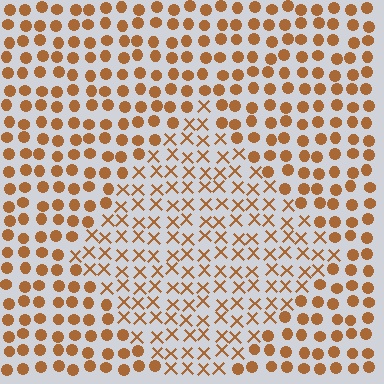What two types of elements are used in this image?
The image uses X marks inside the diamond region and circles outside it.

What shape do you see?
I see a diamond.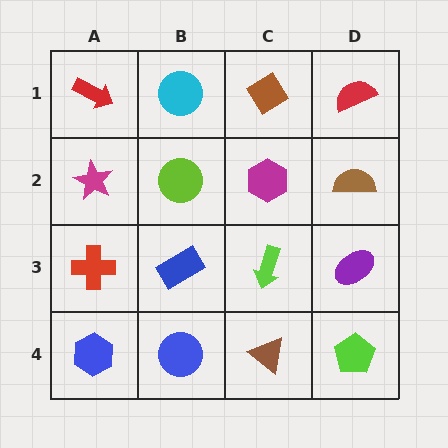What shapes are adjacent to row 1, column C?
A magenta hexagon (row 2, column C), a cyan circle (row 1, column B), a red semicircle (row 1, column D).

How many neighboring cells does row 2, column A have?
3.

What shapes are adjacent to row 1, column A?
A magenta star (row 2, column A), a cyan circle (row 1, column B).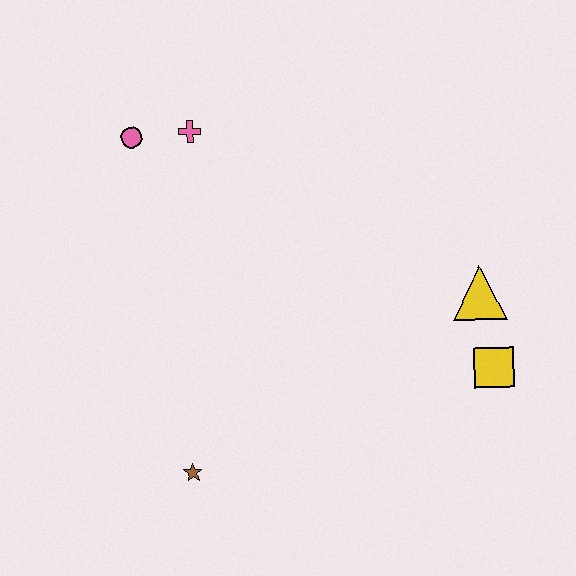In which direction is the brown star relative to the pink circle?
The brown star is below the pink circle.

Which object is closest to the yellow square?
The yellow triangle is closest to the yellow square.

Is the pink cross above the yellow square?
Yes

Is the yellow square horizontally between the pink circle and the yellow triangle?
No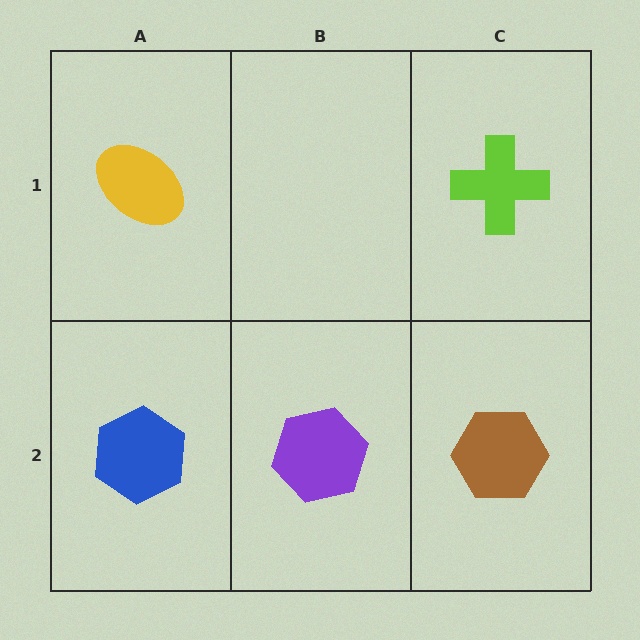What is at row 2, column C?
A brown hexagon.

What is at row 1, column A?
A yellow ellipse.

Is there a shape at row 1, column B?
No, that cell is empty.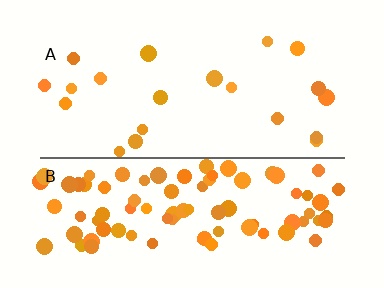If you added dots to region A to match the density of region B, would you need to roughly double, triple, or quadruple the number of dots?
Approximately quadruple.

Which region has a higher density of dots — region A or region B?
B (the bottom).